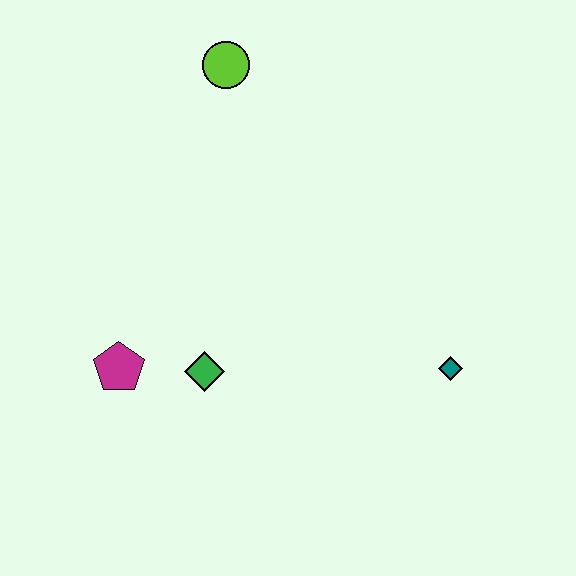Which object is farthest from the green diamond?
The lime circle is farthest from the green diamond.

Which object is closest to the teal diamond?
The green diamond is closest to the teal diamond.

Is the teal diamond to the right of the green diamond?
Yes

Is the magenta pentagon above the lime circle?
No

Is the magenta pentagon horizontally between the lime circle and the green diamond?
No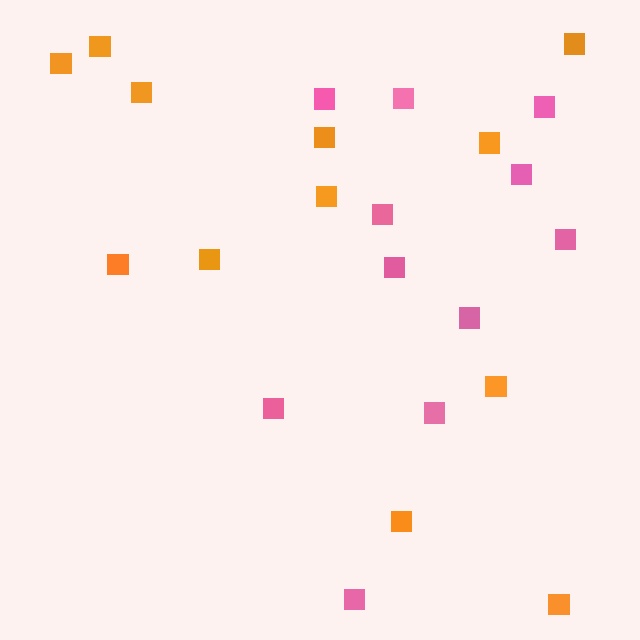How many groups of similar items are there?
There are 2 groups: one group of orange squares (12) and one group of pink squares (11).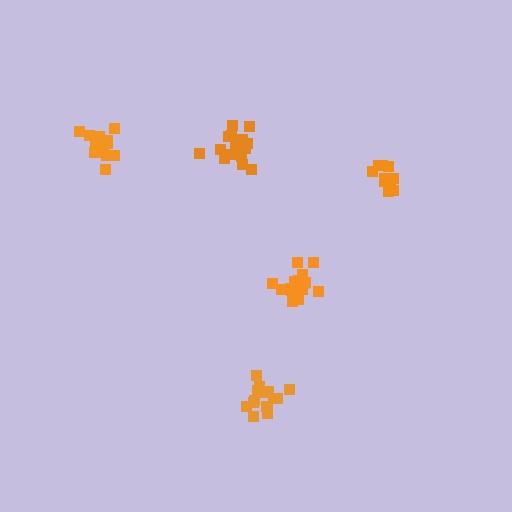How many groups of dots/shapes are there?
There are 5 groups.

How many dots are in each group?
Group 1: 15 dots, Group 2: 15 dots, Group 3: 16 dots, Group 4: 15 dots, Group 5: 11 dots (72 total).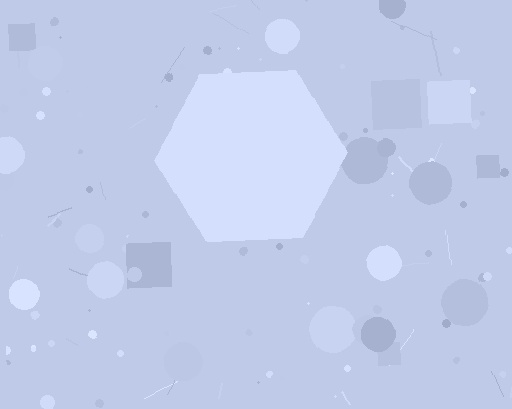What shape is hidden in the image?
A hexagon is hidden in the image.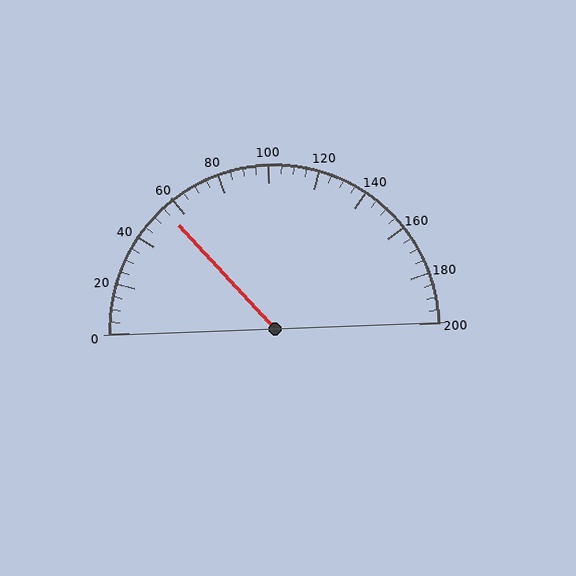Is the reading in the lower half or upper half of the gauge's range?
The reading is in the lower half of the range (0 to 200).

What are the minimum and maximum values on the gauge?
The gauge ranges from 0 to 200.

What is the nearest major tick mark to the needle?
The nearest major tick mark is 60.